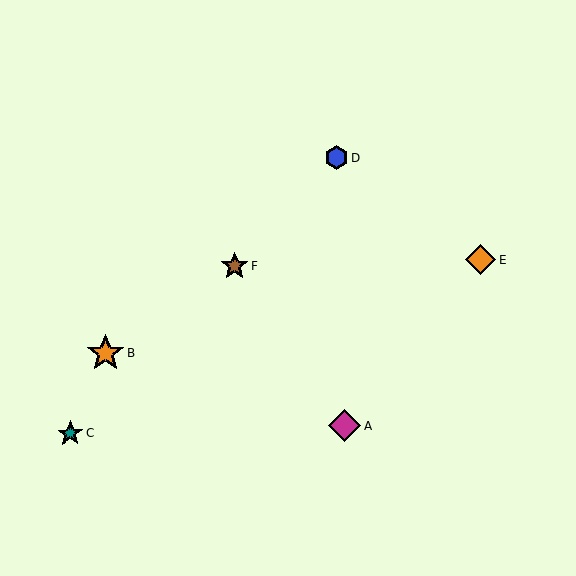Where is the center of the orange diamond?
The center of the orange diamond is at (481, 259).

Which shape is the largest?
The orange star (labeled B) is the largest.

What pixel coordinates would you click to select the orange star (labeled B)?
Click at (105, 353) to select the orange star B.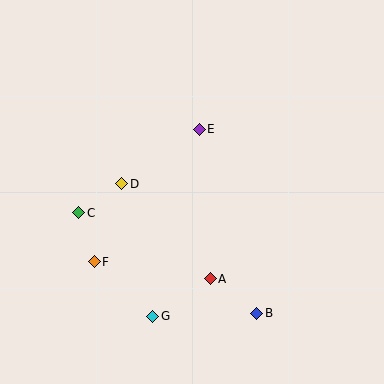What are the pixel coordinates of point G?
Point G is at (153, 316).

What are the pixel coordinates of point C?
Point C is at (79, 213).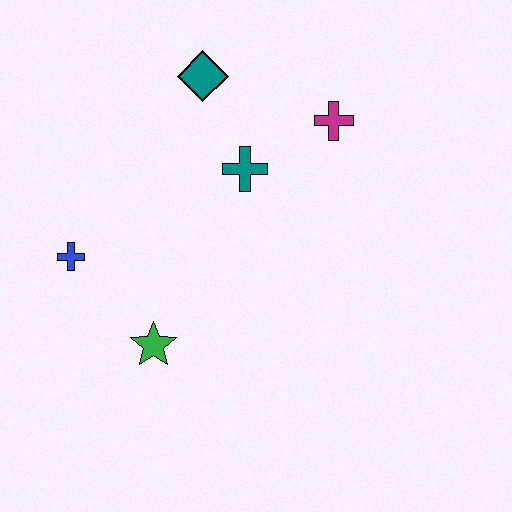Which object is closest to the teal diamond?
The teal cross is closest to the teal diamond.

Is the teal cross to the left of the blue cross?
No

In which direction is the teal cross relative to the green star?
The teal cross is above the green star.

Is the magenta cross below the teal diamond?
Yes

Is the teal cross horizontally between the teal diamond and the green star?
No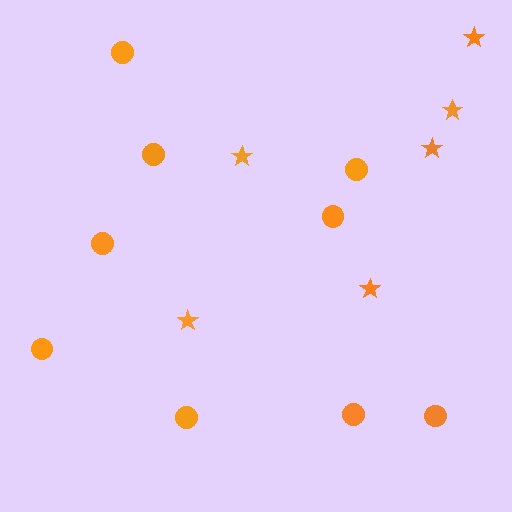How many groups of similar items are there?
There are 2 groups: one group of stars (6) and one group of circles (9).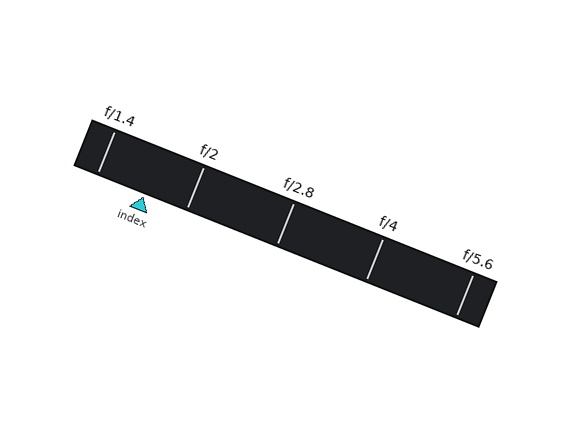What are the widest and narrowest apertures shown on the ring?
The widest aperture shown is f/1.4 and the narrowest is f/5.6.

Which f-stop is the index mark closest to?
The index mark is closest to f/2.